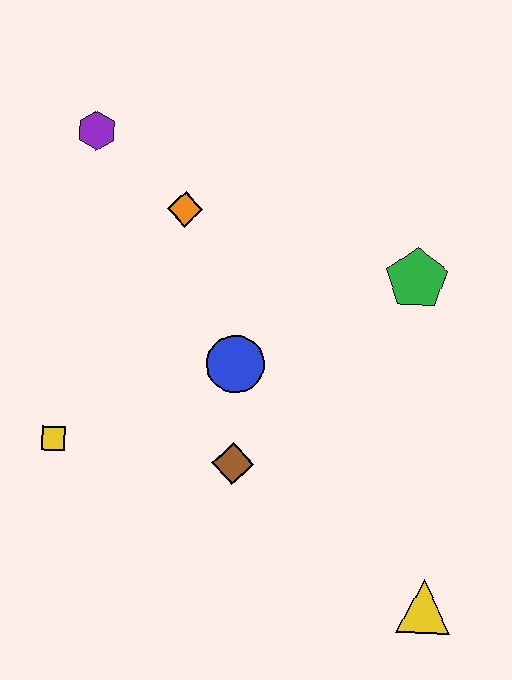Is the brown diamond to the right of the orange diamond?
Yes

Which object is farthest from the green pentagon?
The yellow square is farthest from the green pentagon.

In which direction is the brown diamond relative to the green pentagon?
The brown diamond is below the green pentagon.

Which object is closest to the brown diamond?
The blue circle is closest to the brown diamond.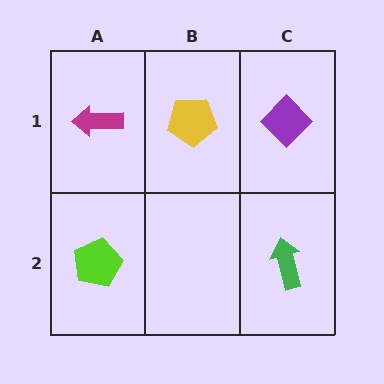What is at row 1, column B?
A yellow pentagon.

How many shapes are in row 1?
3 shapes.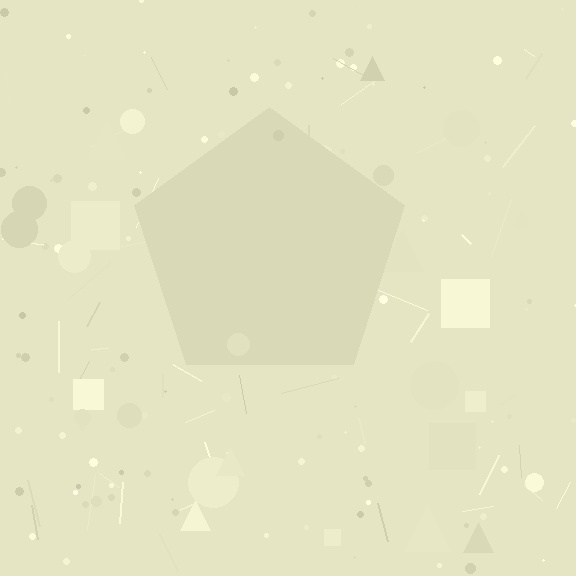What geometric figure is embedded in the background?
A pentagon is embedded in the background.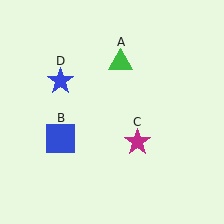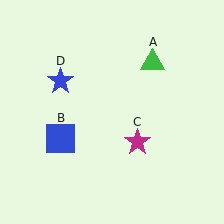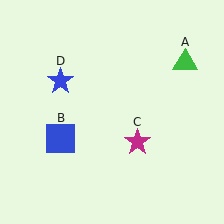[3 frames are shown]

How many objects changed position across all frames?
1 object changed position: green triangle (object A).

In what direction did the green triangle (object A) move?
The green triangle (object A) moved right.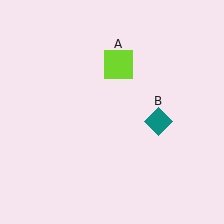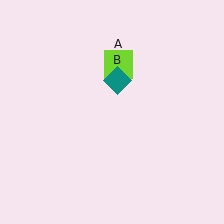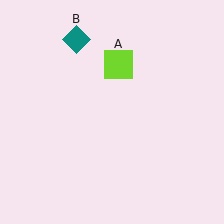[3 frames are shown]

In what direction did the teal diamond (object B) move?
The teal diamond (object B) moved up and to the left.